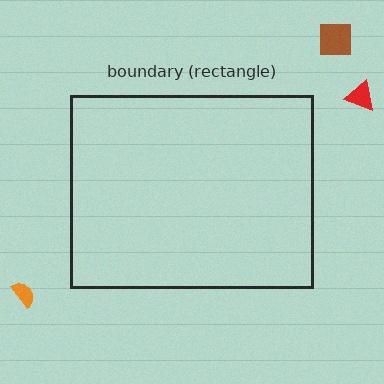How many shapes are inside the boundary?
0 inside, 3 outside.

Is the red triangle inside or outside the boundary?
Outside.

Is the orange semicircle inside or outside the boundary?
Outside.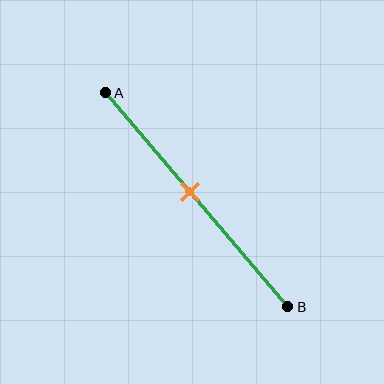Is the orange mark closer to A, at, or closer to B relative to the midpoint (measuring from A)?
The orange mark is closer to point A than the midpoint of segment AB.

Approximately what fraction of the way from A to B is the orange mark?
The orange mark is approximately 45% of the way from A to B.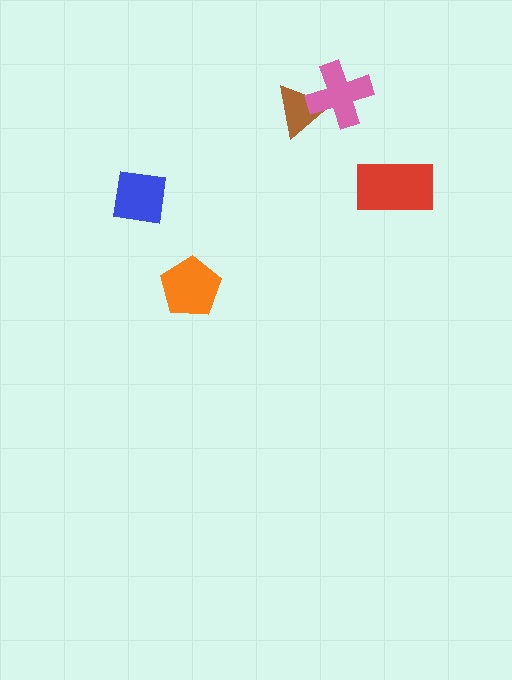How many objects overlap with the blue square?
0 objects overlap with the blue square.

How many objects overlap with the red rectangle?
0 objects overlap with the red rectangle.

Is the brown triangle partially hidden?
Yes, it is partially covered by another shape.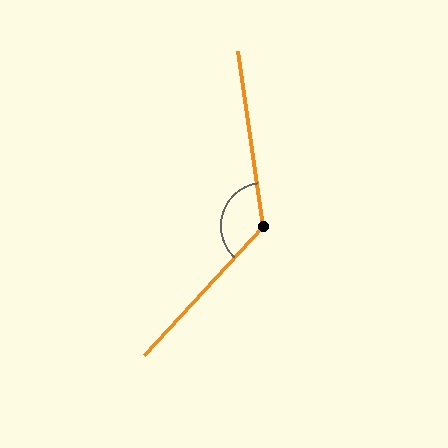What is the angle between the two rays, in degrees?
Approximately 130 degrees.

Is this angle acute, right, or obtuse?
It is obtuse.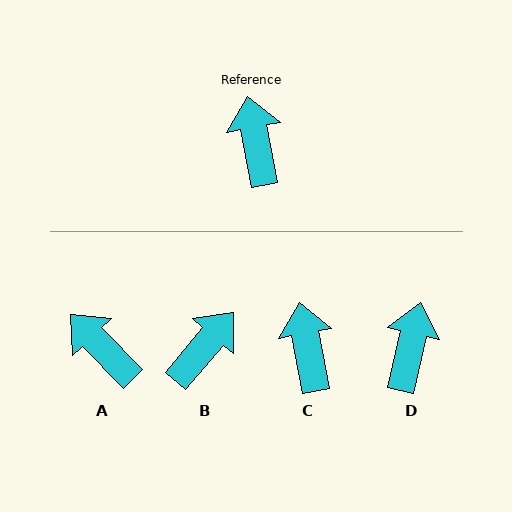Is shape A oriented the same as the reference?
No, it is off by about 33 degrees.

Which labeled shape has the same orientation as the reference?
C.